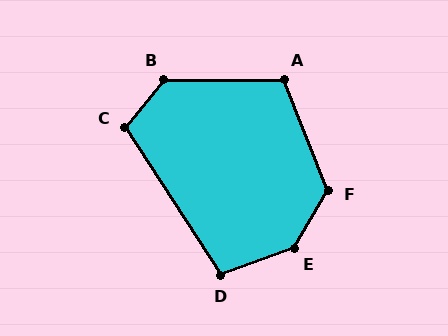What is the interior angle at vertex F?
Approximately 128 degrees (obtuse).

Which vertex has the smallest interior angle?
D, at approximately 103 degrees.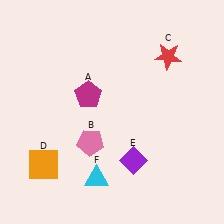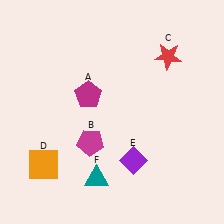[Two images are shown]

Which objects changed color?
B changed from pink to magenta. F changed from cyan to teal.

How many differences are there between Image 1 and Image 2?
There are 2 differences between the two images.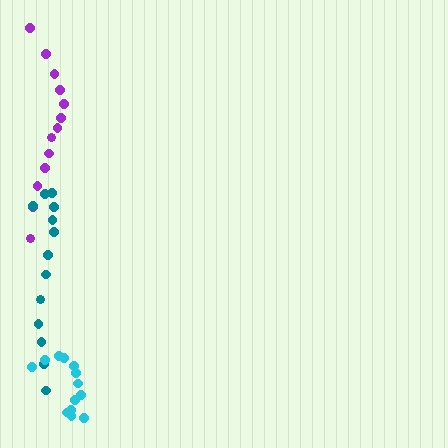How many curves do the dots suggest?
There are 3 distinct paths.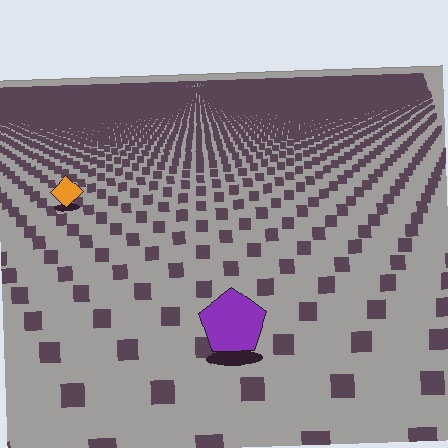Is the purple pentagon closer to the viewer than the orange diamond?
Yes. The purple pentagon is closer — you can tell from the texture gradient: the ground texture is coarser near it.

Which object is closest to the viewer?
The purple pentagon is closest. The texture marks near it are larger and more spread out.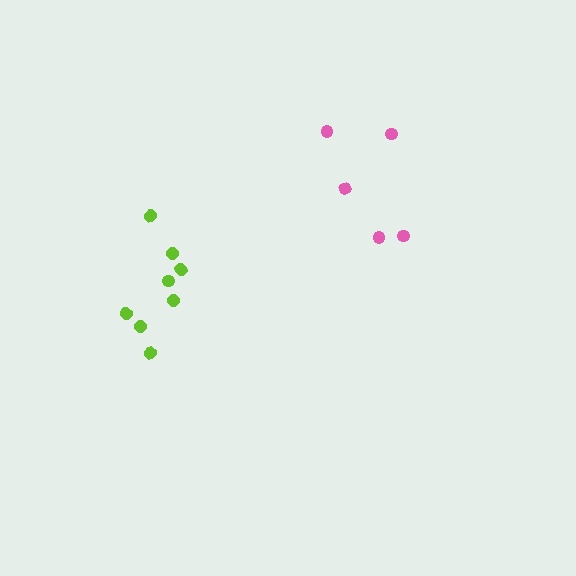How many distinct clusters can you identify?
There are 2 distinct clusters.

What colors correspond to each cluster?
The clusters are colored: pink, lime.